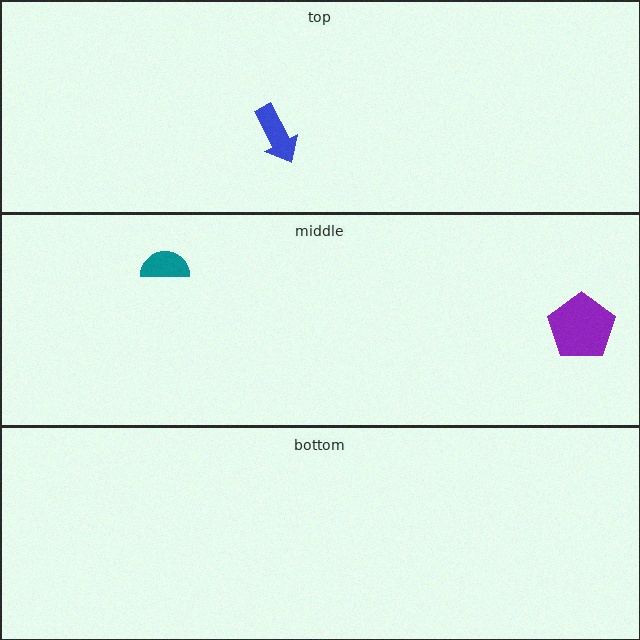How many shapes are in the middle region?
2.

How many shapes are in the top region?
1.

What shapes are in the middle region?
The purple pentagon, the teal semicircle.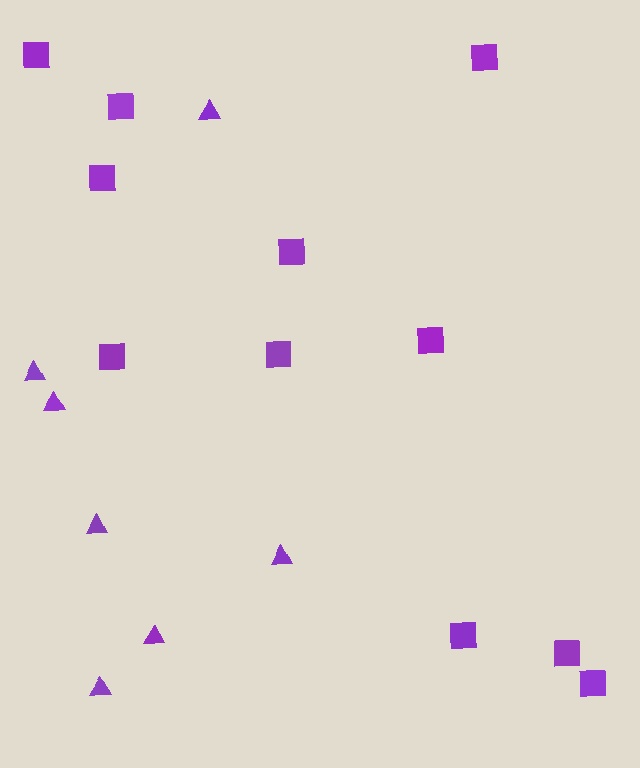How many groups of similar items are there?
There are 2 groups: one group of triangles (7) and one group of squares (11).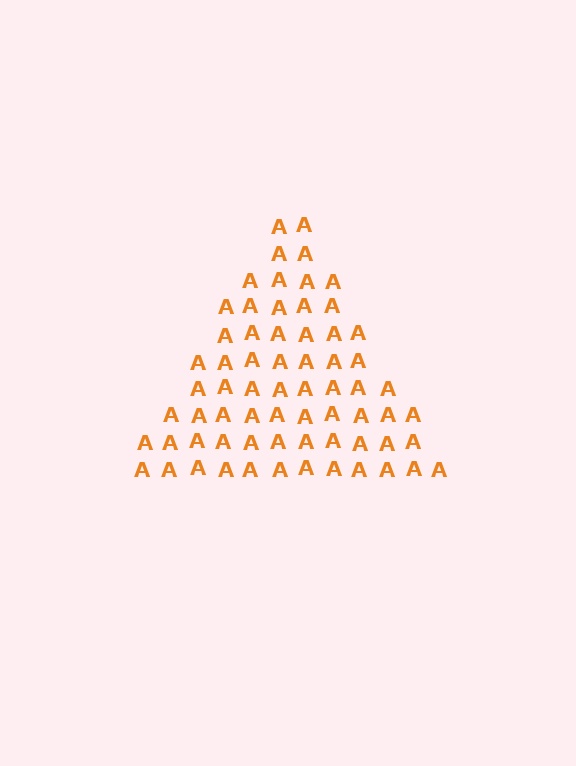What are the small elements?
The small elements are letter A's.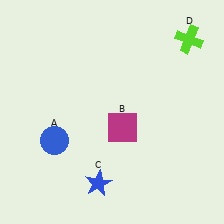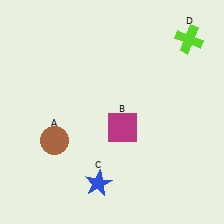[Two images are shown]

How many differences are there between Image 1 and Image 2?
There is 1 difference between the two images.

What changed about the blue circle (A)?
In Image 1, A is blue. In Image 2, it changed to brown.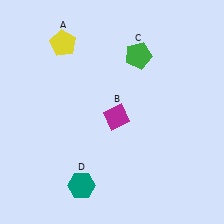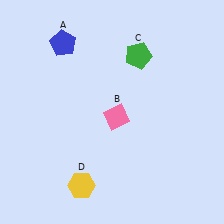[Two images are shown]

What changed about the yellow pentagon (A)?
In Image 1, A is yellow. In Image 2, it changed to blue.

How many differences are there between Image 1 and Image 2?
There are 3 differences between the two images.